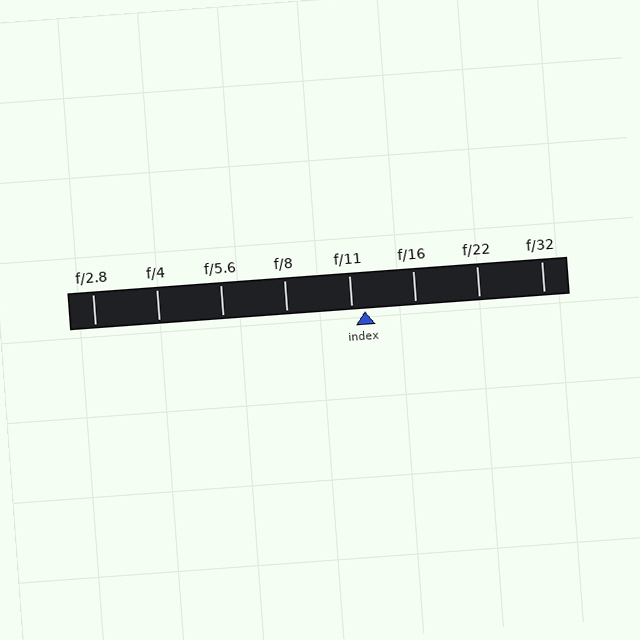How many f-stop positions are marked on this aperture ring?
There are 8 f-stop positions marked.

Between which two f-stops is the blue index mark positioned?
The index mark is between f/11 and f/16.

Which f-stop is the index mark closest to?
The index mark is closest to f/11.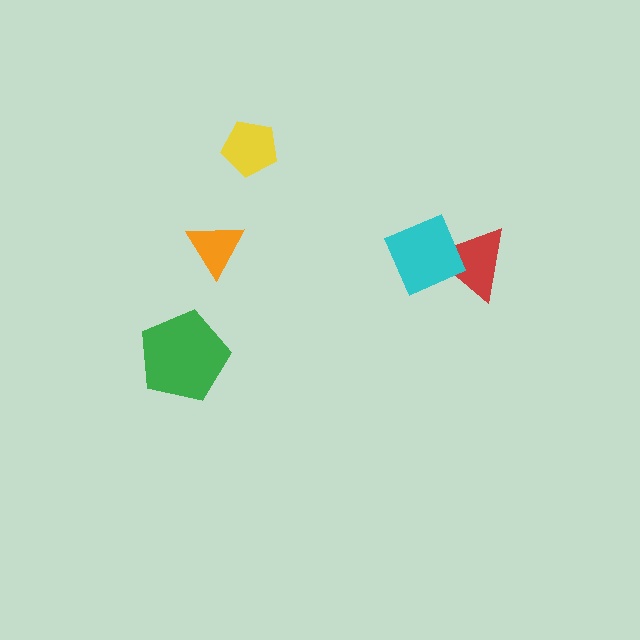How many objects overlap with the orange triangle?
0 objects overlap with the orange triangle.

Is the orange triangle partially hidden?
No, no other shape covers it.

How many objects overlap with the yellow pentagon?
0 objects overlap with the yellow pentagon.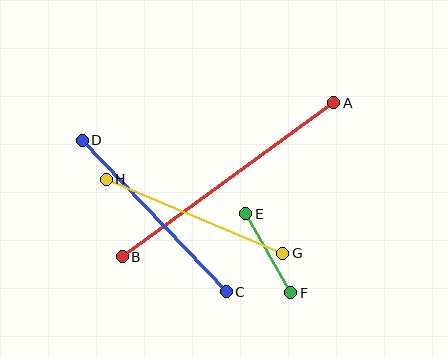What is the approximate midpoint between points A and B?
The midpoint is at approximately (228, 180) pixels.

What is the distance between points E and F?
The distance is approximately 91 pixels.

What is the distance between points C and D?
The distance is approximately 210 pixels.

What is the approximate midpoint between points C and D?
The midpoint is at approximately (154, 216) pixels.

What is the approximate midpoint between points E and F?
The midpoint is at approximately (268, 253) pixels.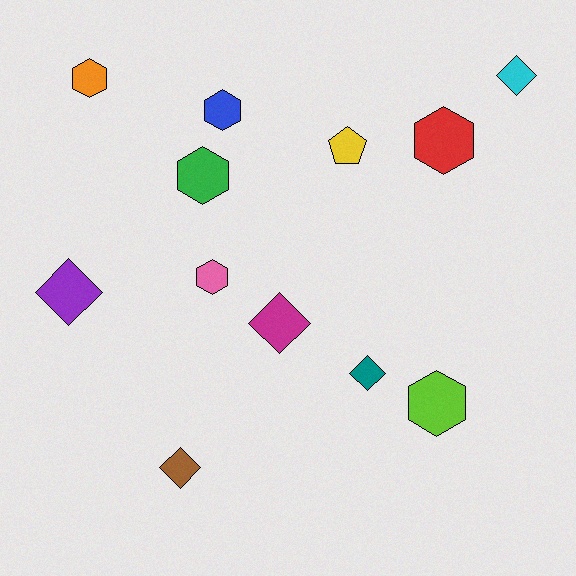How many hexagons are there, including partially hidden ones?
There are 6 hexagons.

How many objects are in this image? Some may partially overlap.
There are 12 objects.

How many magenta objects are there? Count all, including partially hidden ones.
There is 1 magenta object.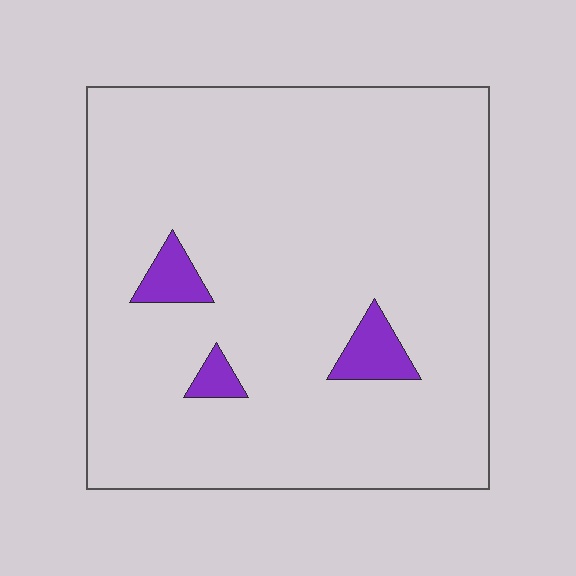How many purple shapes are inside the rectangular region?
3.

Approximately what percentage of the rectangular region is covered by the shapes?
Approximately 5%.